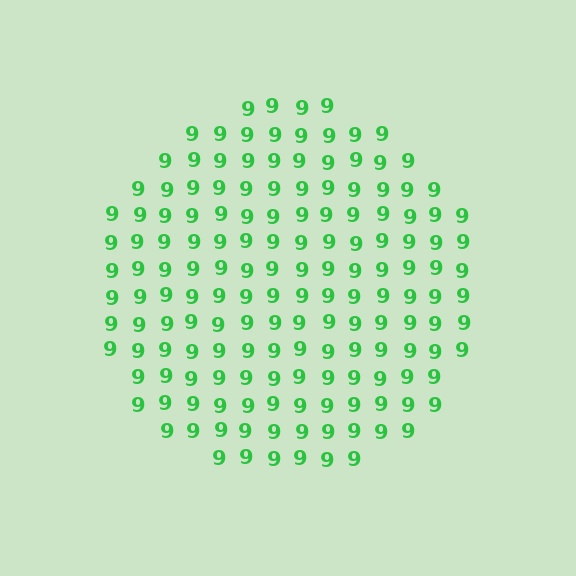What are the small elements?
The small elements are digit 9's.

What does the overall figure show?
The overall figure shows a circle.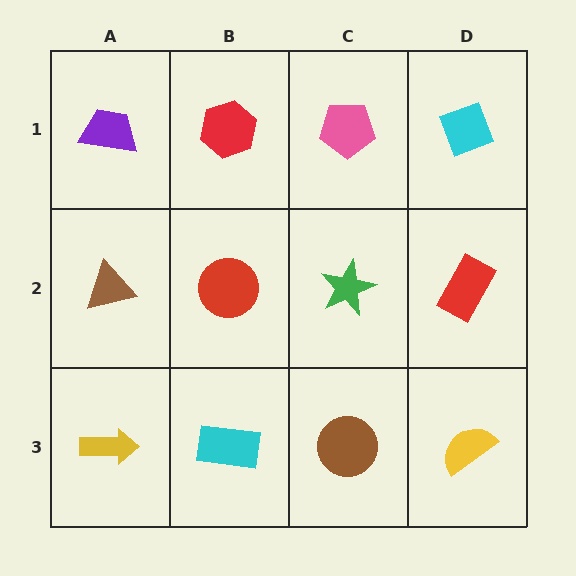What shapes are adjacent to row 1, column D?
A red rectangle (row 2, column D), a pink pentagon (row 1, column C).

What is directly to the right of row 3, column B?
A brown circle.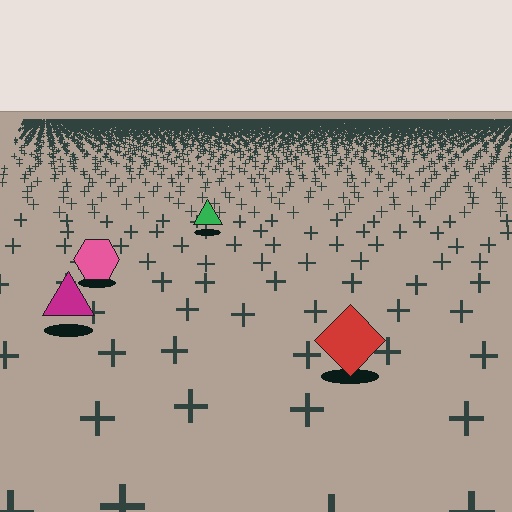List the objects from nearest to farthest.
From nearest to farthest: the red diamond, the magenta triangle, the pink hexagon, the green triangle.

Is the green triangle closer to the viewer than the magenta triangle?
No. The magenta triangle is closer — you can tell from the texture gradient: the ground texture is coarser near it.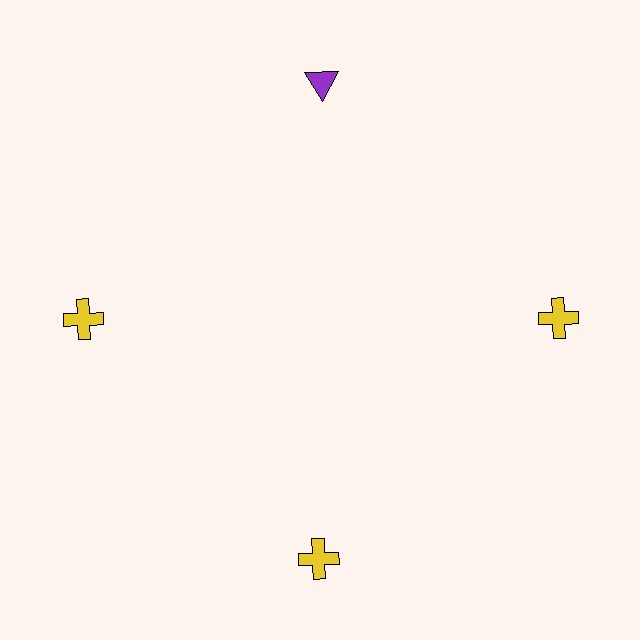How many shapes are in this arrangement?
There are 4 shapes arranged in a ring pattern.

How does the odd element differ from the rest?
It differs in both color (purple instead of yellow) and shape (triangle instead of cross).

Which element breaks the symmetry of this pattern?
The purple triangle at roughly the 12 o'clock position breaks the symmetry. All other shapes are yellow crosses.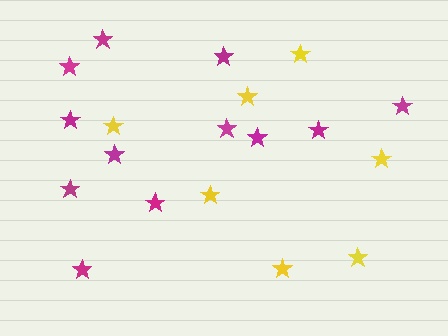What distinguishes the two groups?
There are 2 groups: one group of yellow stars (7) and one group of magenta stars (12).